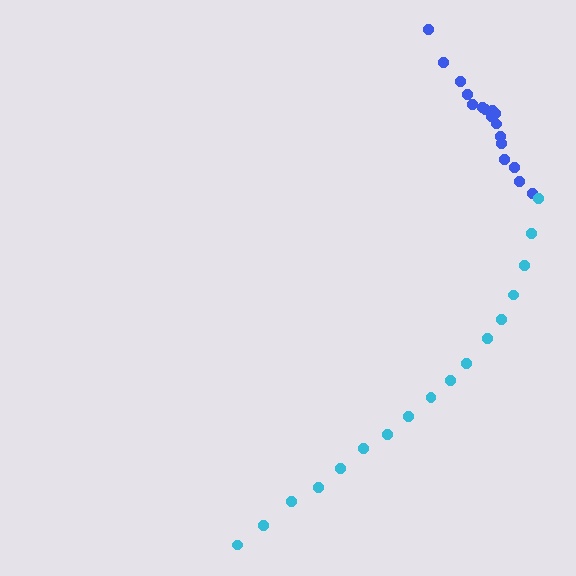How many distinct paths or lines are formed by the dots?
There are 2 distinct paths.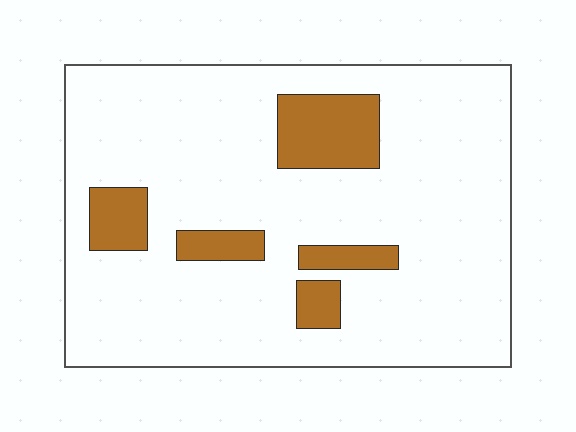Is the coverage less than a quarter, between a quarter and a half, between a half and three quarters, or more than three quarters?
Less than a quarter.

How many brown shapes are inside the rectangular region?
5.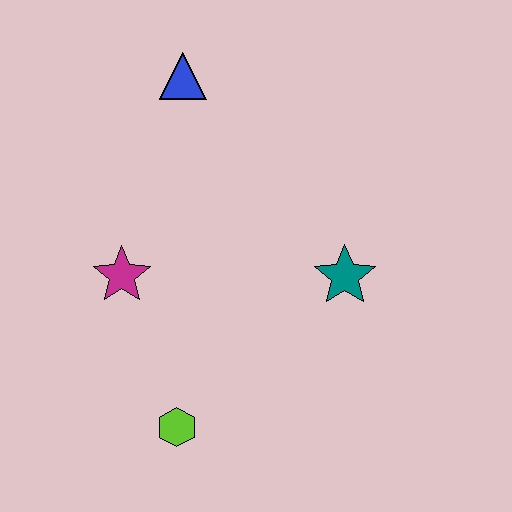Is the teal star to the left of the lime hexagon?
No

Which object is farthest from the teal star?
The blue triangle is farthest from the teal star.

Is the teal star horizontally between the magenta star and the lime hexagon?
No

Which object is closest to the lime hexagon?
The magenta star is closest to the lime hexagon.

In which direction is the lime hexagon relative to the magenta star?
The lime hexagon is below the magenta star.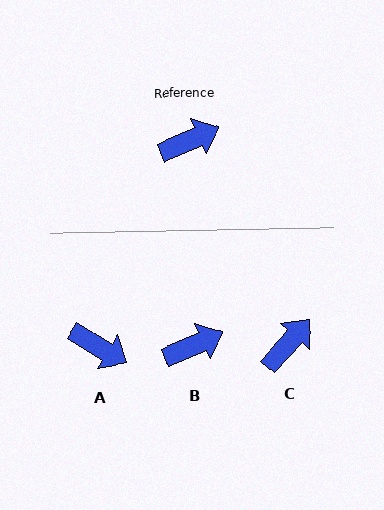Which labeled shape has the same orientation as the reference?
B.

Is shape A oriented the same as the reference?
No, it is off by about 54 degrees.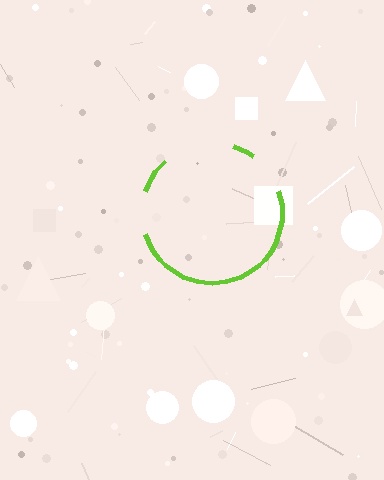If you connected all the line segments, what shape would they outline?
They would outline a circle.